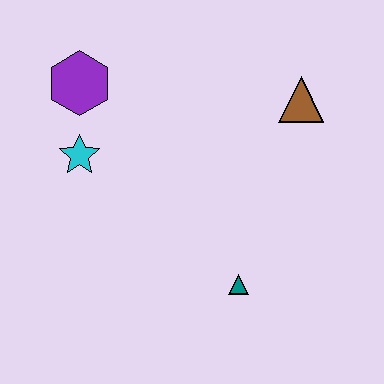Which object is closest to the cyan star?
The purple hexagon is closest to the cyan star.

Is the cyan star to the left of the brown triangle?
Yes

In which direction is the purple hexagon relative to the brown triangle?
The purple hexagon is to the left of the brown triangle.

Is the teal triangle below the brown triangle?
Yes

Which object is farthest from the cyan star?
The brown triangle is farthest from the cyan star.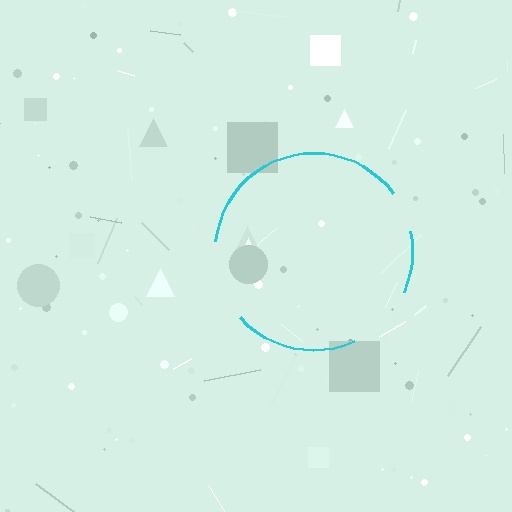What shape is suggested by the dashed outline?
The dashed outline suggests a circle.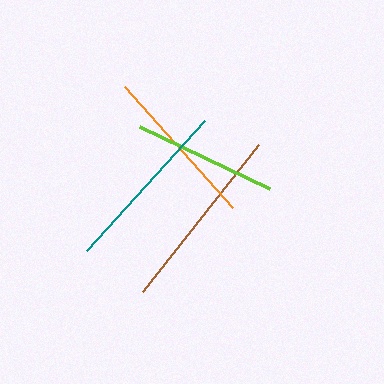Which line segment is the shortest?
The lime line is the shortest at approximately 144 pixels.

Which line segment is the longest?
The brown line is the longest at approximately 187 pixels.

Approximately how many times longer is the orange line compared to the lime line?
The orange line is approximately 1.1 times the length of the lime line.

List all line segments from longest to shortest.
From longest to shortest: brown, teal, orange, lime.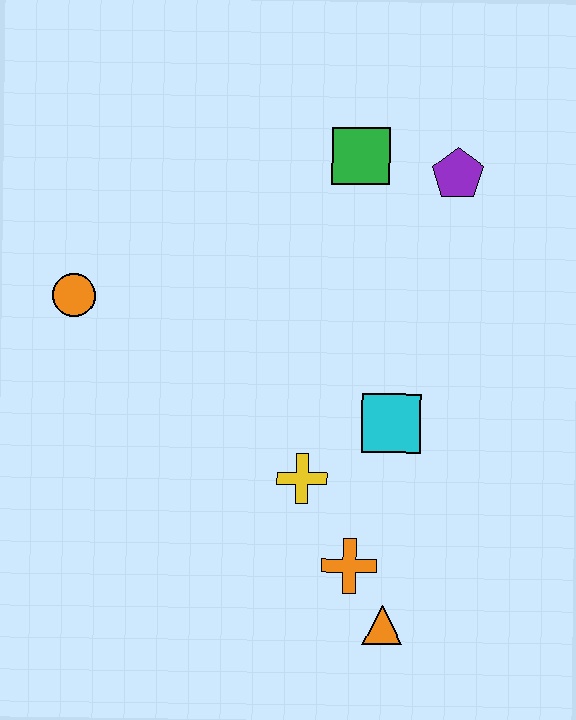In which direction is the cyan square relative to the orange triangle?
The cyan square is above the orange triangle.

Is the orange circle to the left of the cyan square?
Yes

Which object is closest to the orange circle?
The yellow cross is closest to the orange circle.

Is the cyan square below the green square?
Yes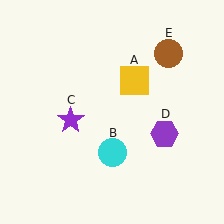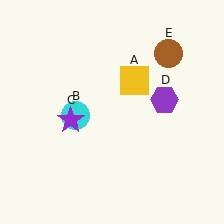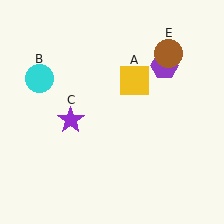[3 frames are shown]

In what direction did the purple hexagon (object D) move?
The purple hexagon (object D) moved up.